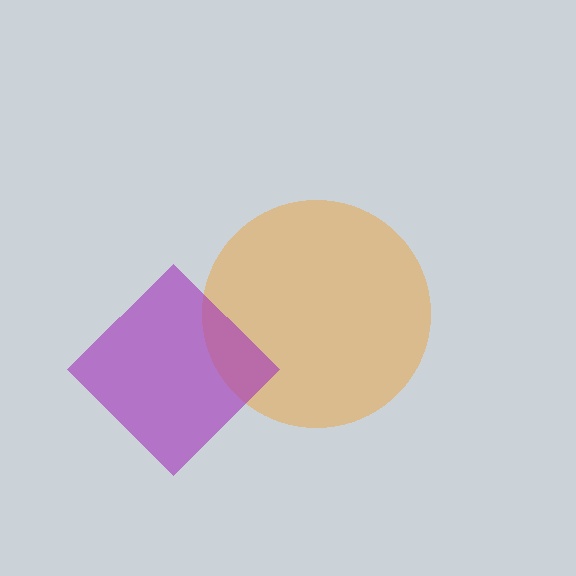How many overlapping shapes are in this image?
There are 2 overlapping shapes in the image.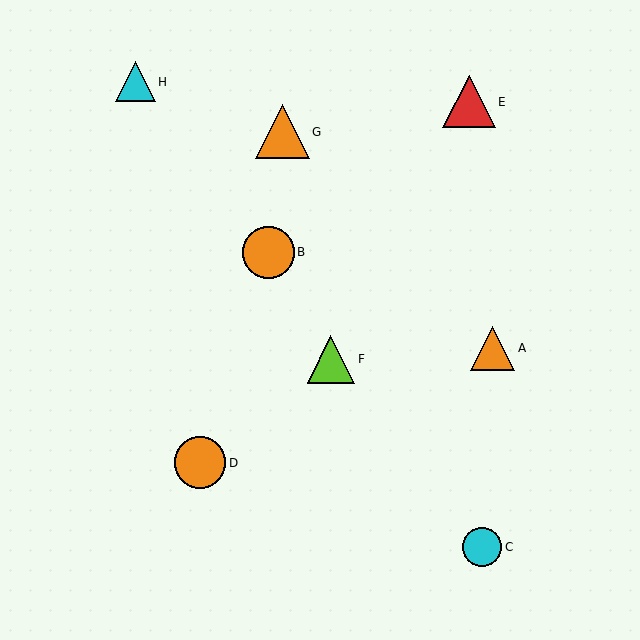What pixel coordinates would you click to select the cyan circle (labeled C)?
Click at (482, 547) to select the cyan circle C.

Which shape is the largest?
The orange triangle (labeled G) is the largest.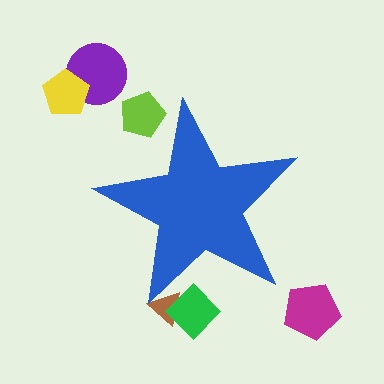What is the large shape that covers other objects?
A blue star.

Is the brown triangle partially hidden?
Yes, the brown triangle is partially hidden behind the blue star.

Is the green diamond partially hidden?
Yes, the green diamond is partially hidden behind the blue star.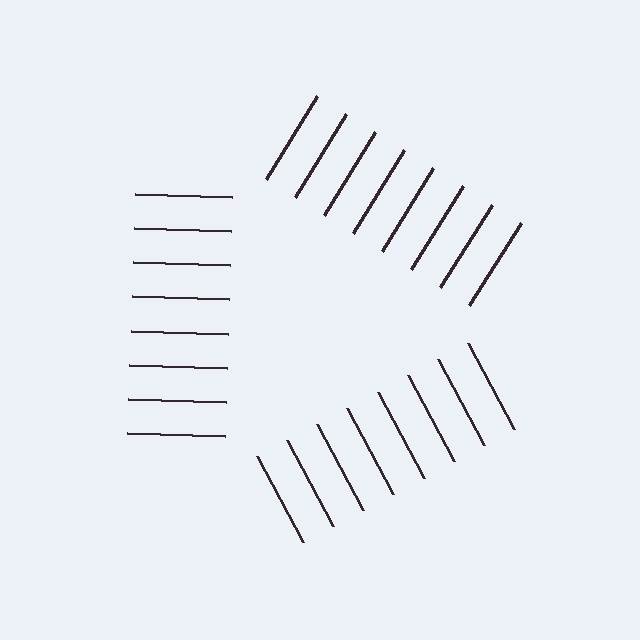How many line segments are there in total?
24 — 8 along each of the 3 edges.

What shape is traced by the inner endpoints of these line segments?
An illusory triangle — the line segments terminate on its edges but no continuous stroke is drawn.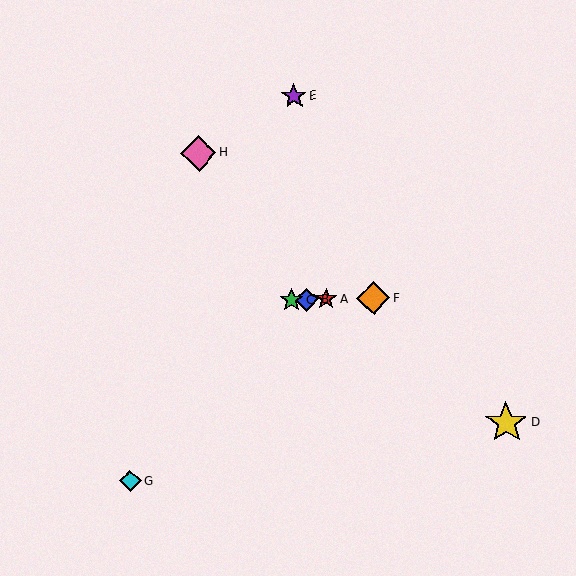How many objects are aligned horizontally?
4 objects (A, B, C, F) are aligned horizontally.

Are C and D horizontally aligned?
No, C is at y≈300 and D is at y≈423.